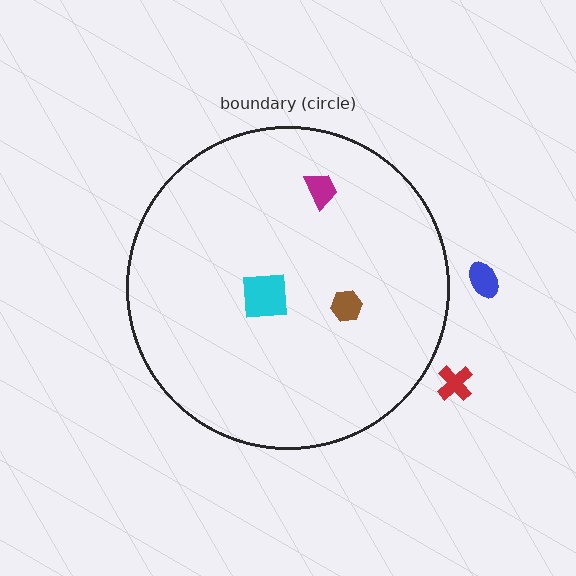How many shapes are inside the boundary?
3 inside, 2 outside.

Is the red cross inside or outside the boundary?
Outside.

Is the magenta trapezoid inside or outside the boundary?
Inside.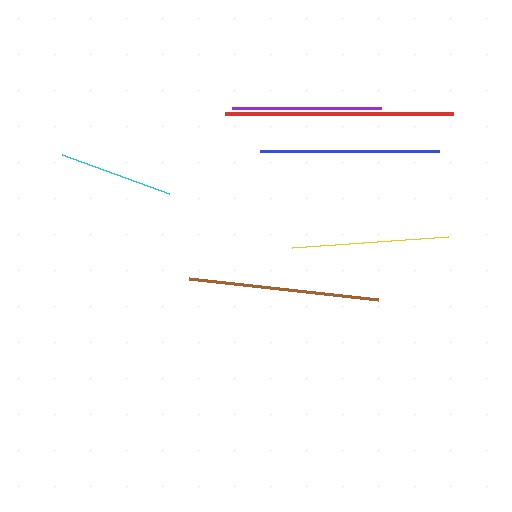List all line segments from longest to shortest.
From longest to shortest: red, brown, blue, yellow, purple, cyan.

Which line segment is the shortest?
The cyan line is the shortest at approximately 114 pixels.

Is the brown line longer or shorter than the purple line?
The brown line is longer than the purple line.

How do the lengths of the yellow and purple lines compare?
The yellow and purple lines are approximately the same length.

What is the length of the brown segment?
The brown segment is approximately 190 pixels long.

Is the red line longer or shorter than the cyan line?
The red line is longer than the cyan line.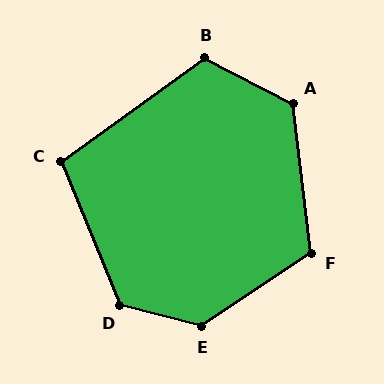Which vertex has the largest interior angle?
E, at approximately 132 degrees.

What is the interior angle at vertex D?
Approximately 127 degrees (obtuse).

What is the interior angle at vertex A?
Approximately 124 degrees (obtuse).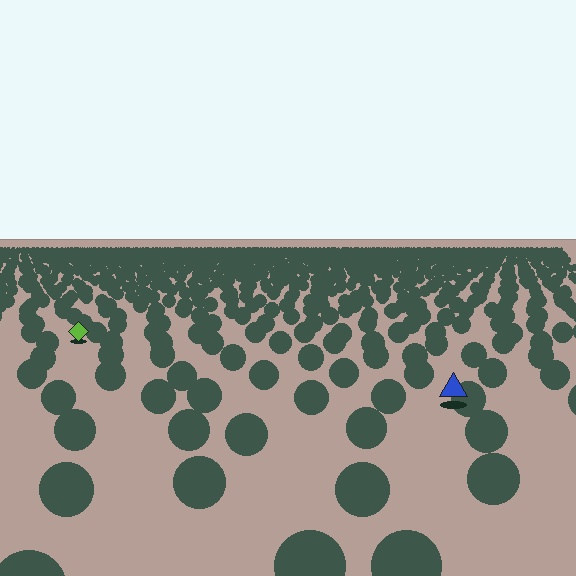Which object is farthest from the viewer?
The lime diamond is farthest from the viewer. It appears smaller and the ground texture around it is denser.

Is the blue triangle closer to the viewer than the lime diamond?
Yes. The blue triangle is closer — you can tell from the texture gradient: the ground texture is coarser near it.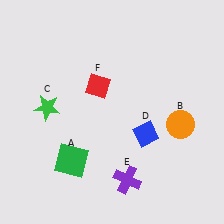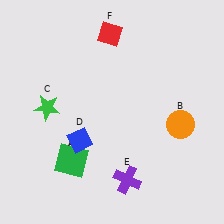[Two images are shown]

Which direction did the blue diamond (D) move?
The blue diamond (D) moved left.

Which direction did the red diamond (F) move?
The red diamond (F) moved up.